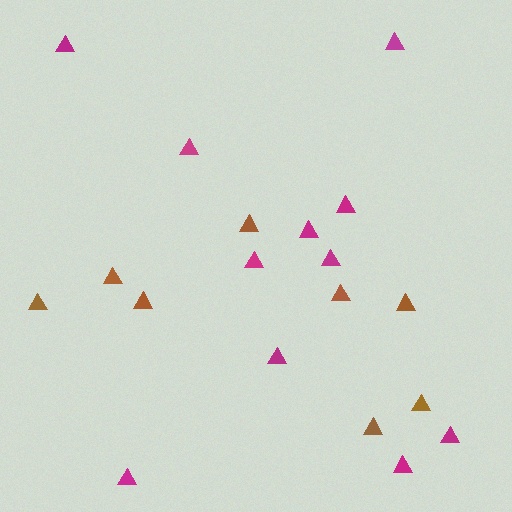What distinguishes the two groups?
There are 2 groups: one group of magenta triangles (11) and one group of brown triangles (8).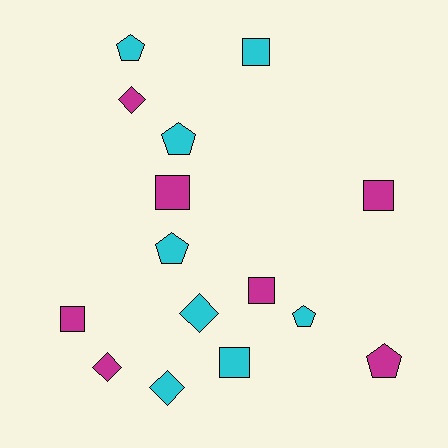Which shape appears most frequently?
Square, with 6 objects.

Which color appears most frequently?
Cyan, with 8 objects.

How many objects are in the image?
There are 15 objects.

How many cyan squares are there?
There are 2 cyan squares.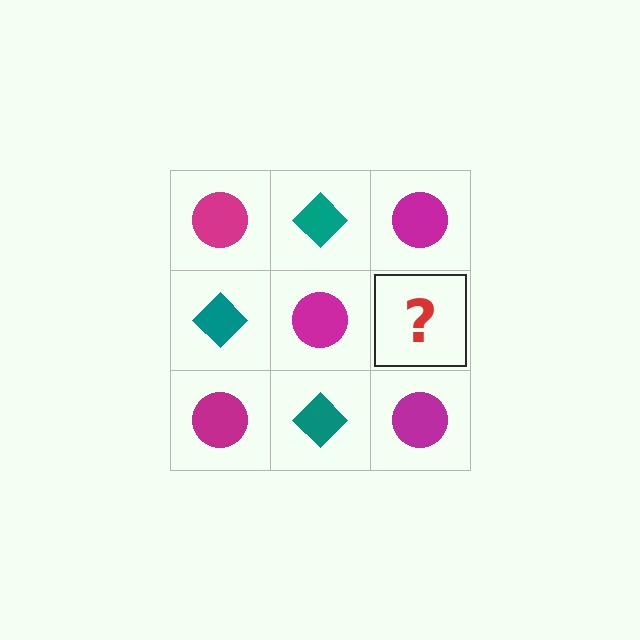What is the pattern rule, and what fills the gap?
The rule is that it alternates magenta circle and teal diamond in a checkerboard pattern. The gap should be filled with a teal diamond.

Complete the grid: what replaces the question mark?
The question mark should be replaced with a teal diamond.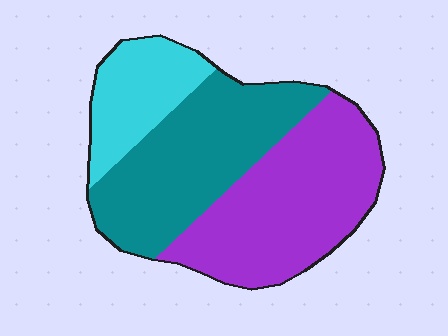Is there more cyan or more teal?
Teal.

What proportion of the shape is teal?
Teal covers around 40% of the shape.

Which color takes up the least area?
Cyan, at roughly 20%.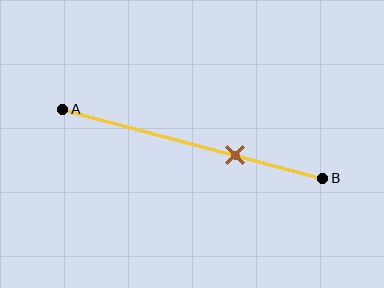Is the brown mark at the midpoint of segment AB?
No, the mark is at about 65% from A, not at the 50% midpoint.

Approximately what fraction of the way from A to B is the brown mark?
The brown mark is approximately 65% of the way from A to B.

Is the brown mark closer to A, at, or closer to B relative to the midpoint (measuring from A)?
The brown mark is closer to point B than the midpoint of segment AB.